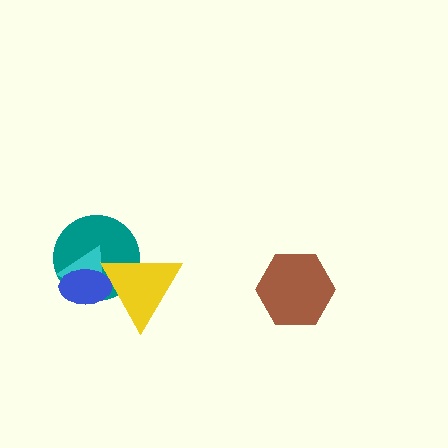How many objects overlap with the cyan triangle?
3 objects overlap with the cyan triangle.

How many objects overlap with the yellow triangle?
3 objects overlap with the yellow triangle.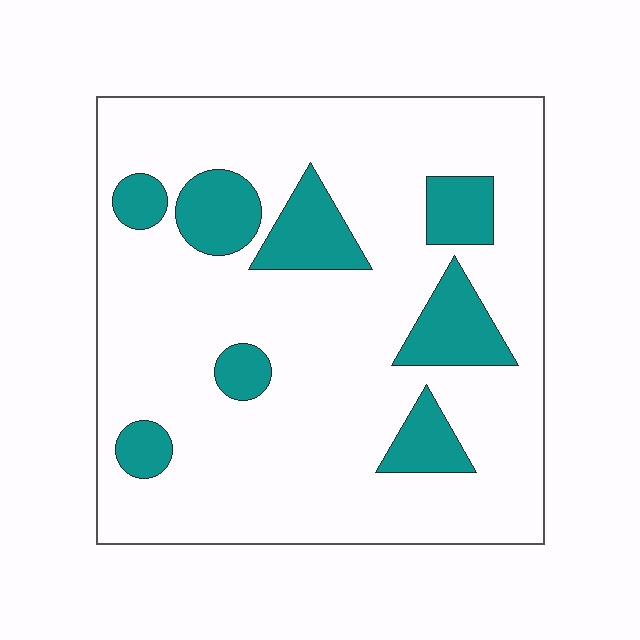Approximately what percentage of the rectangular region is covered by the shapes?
Approximately 20%.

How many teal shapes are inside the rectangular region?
8.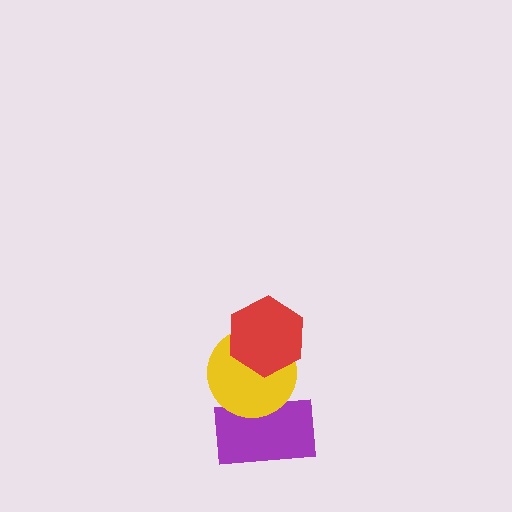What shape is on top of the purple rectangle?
The yellow circle is on top of the purple rectangle.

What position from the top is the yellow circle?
The yellow circle is 2nd from the top.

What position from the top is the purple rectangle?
The purple rectangle is 3rd from the top.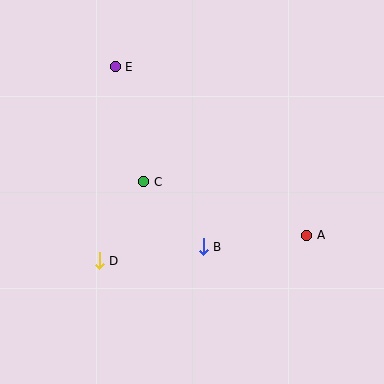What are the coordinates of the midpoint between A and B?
The midpoint between A and B is at (255, 241).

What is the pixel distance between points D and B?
The distance between D and B is 105 pixels.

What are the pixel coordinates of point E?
Point E is at (115, 67).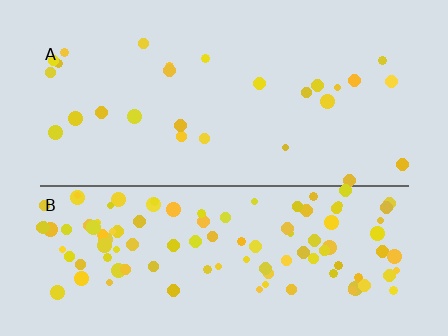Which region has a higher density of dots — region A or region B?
B (the bottom).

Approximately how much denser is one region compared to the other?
Approximately 4.2× — region B over region A.